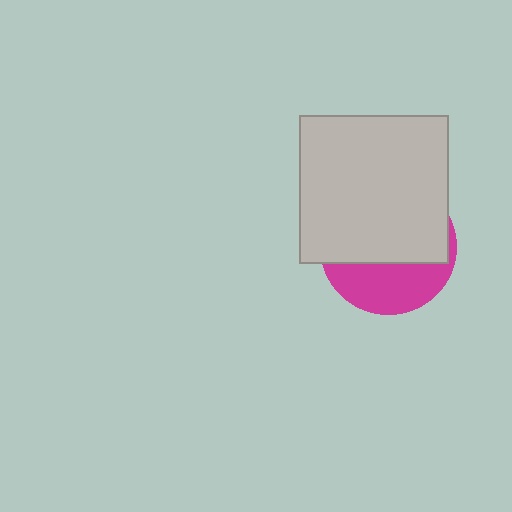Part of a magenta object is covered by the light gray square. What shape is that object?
It is a circle.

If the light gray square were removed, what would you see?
You would see the complete magenta circle.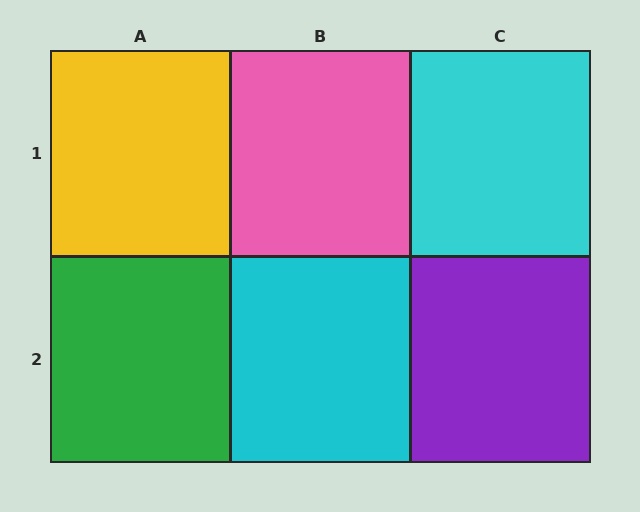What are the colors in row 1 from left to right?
Yellow, pink, cyan.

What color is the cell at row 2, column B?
Cyan.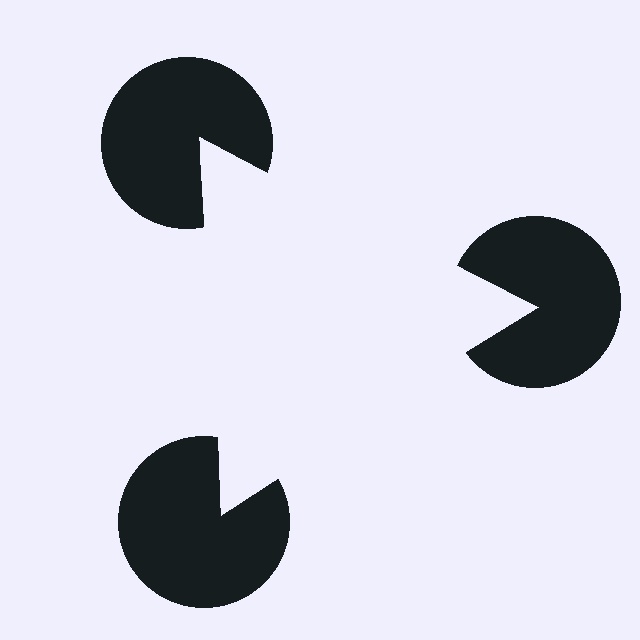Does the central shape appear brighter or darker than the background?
It typically appears slightly brighter than the background, even though no actual brightness change is drawn.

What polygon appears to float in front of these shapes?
An illusory triangle — its edges are inferred from the aligned wedge cuts in the pac-man discs, not physically drawn.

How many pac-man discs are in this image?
There are 3 — one at each vertex of the illusory triangle.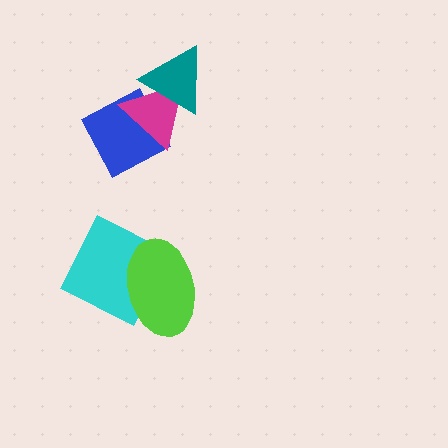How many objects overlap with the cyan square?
1 object overlaps with the cyan square.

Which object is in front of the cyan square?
The lime ellipse is in front of the cyan square.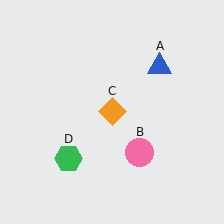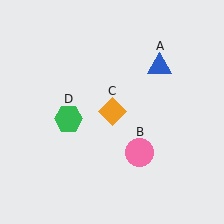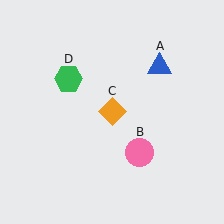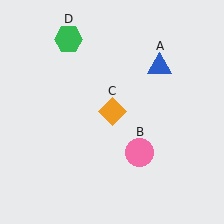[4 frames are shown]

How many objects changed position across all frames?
1 object changed position: green hexagon (object D).